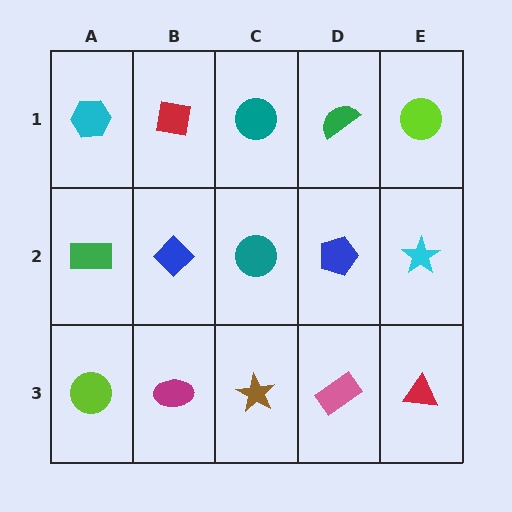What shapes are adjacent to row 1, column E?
A cyan star (row 2, column E), a green semicircle (row 1, column D).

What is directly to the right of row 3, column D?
A red triangle.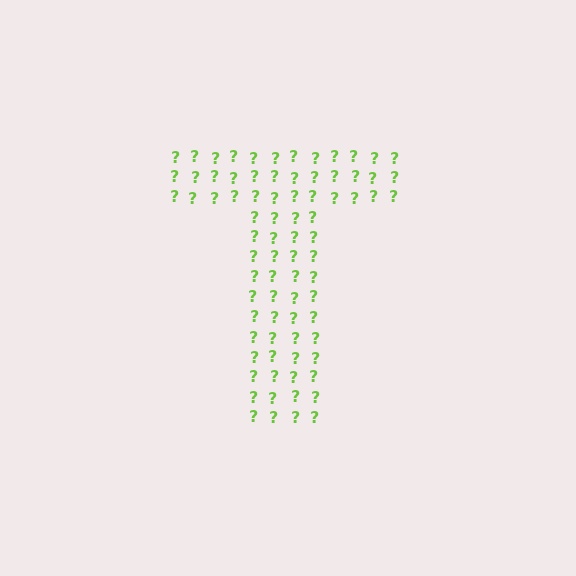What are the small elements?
The small elements are question marks.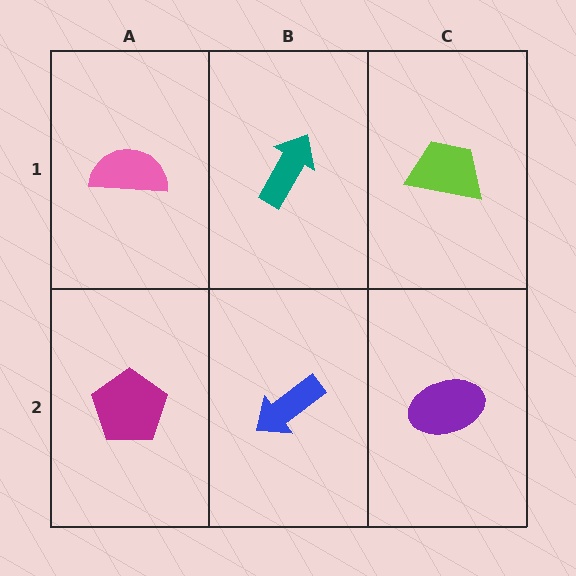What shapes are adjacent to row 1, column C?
A purple ellipse (row 2, column C), a teal arrow (row 1, column B).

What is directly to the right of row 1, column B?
A lime trapezoid.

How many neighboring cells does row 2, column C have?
2.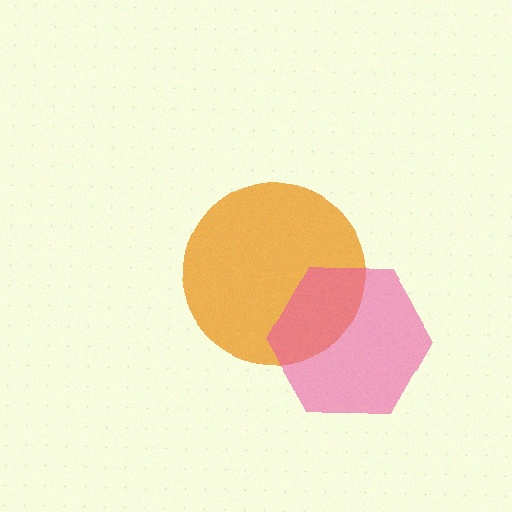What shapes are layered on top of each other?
The layered shapes are: an orange circle, a pink hexagon.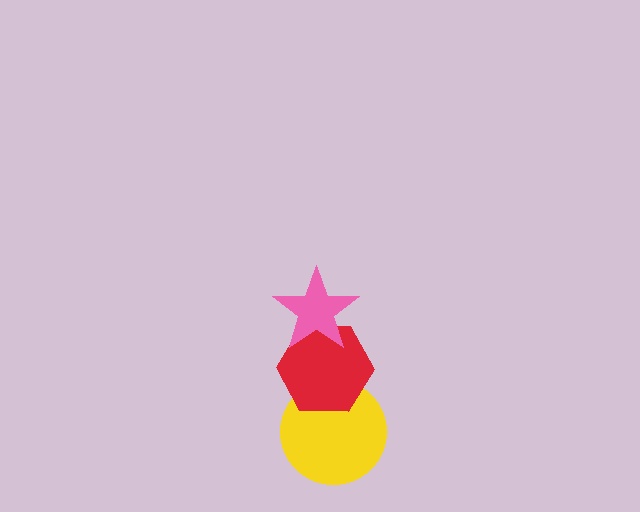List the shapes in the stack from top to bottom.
From top to bottom: the pink star, the red hexagon, the yellow circle.